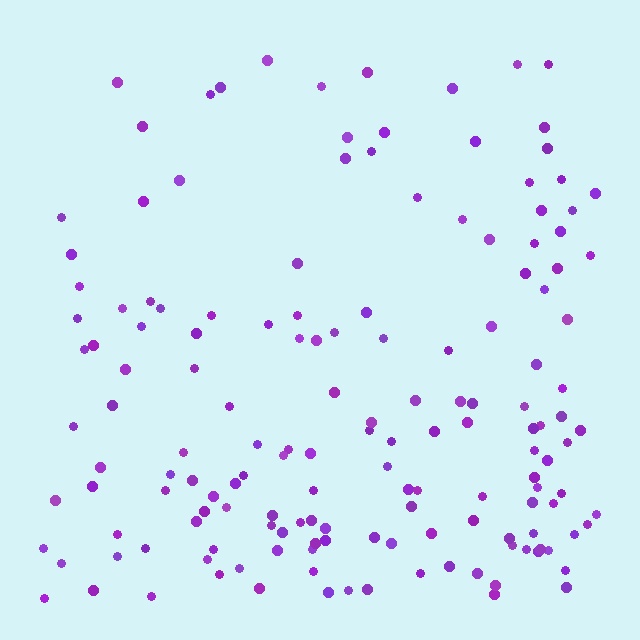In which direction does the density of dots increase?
From top to bottom, with the bottom side densest.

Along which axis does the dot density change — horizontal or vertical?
Vertical.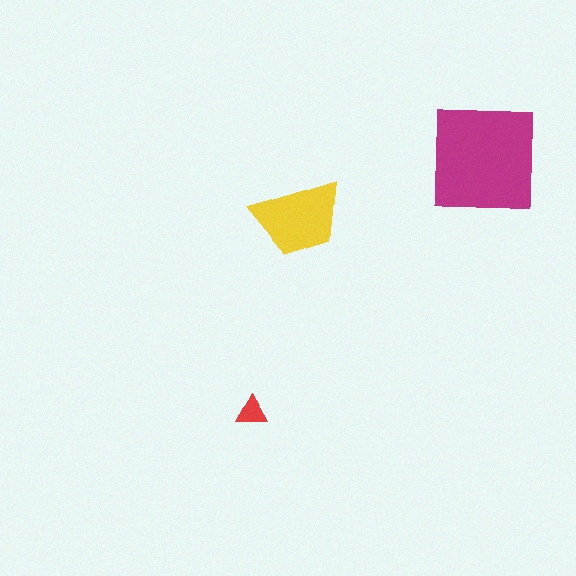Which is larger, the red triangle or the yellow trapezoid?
The yellow trapezoid.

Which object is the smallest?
The red triangle.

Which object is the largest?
The magenta square.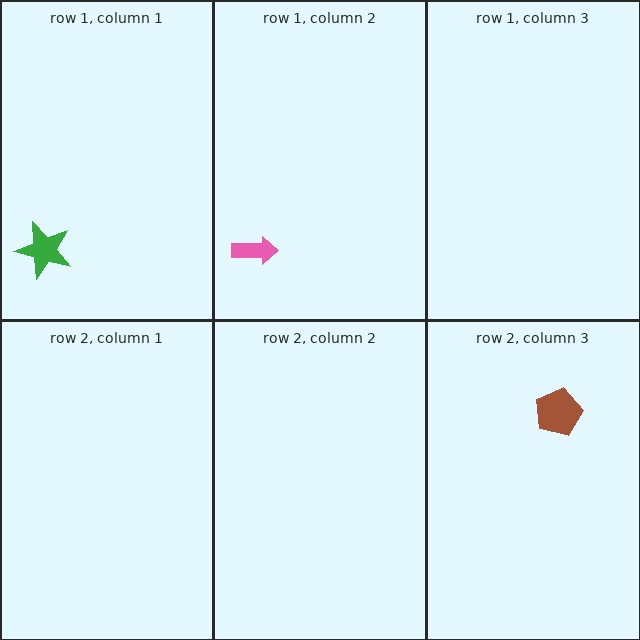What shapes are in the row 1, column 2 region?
The pink arrow.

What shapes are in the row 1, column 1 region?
The green star.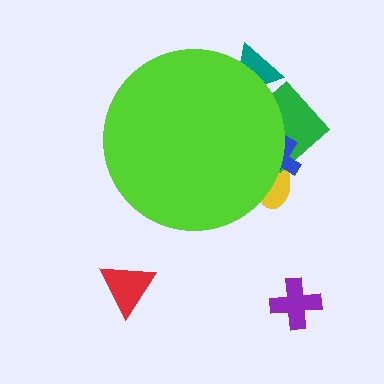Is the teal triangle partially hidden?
Yes, the teal triangle is partially hidden behind the lime circle.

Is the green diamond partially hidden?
Yes, the green diamond is partially hidden behind the lime circle.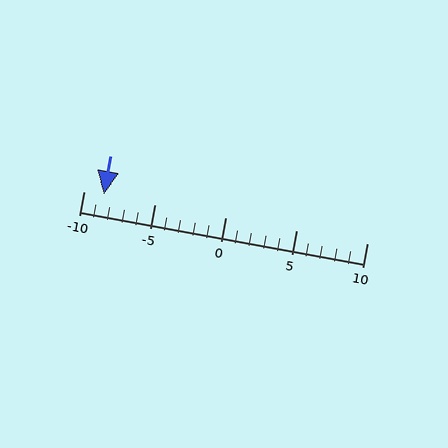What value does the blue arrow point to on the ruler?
The blue arrow points to approximately -9.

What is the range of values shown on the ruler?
The ruler shows values from -10 to 10.